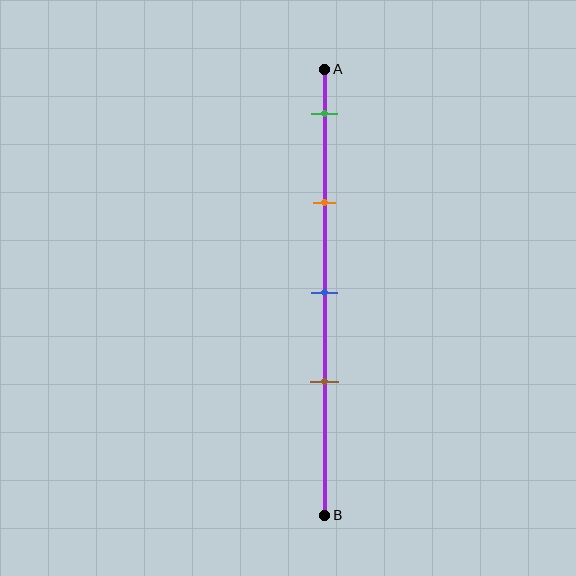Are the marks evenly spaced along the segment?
Yes, the marks are approximately evenly spaced.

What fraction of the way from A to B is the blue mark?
The blue mark is approximately 50% (0.5) of the way from A to B.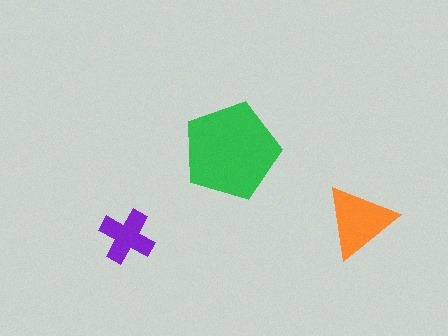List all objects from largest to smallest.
The green pentagon, the orange triangle, the purple cross.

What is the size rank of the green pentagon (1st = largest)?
1st.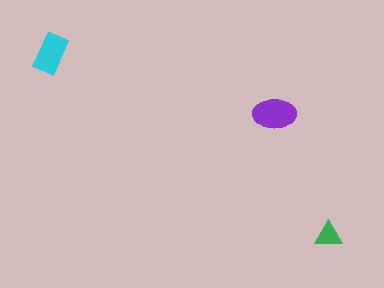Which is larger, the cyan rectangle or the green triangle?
The cyan rectangle.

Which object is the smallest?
The green triangle.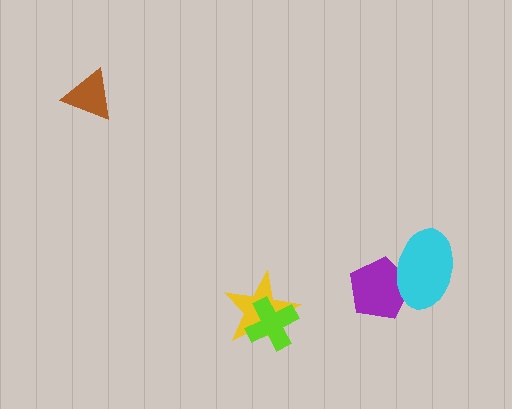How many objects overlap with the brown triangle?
0 objects overlap with the brown triangle.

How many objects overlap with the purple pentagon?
1 object overlaps with the purple pentagon.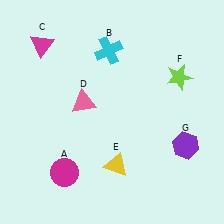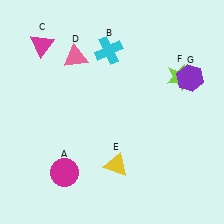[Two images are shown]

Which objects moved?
The objects that moved are: the pink triangle (D), the purple hexagon (G).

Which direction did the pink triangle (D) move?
The pink triangle (D) moved up.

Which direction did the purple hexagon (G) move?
The purple hexagon (G) moved up.